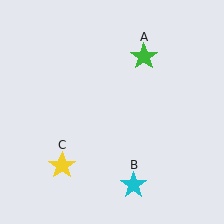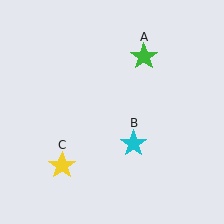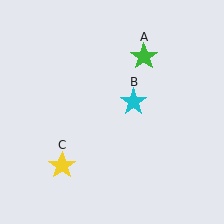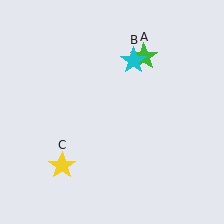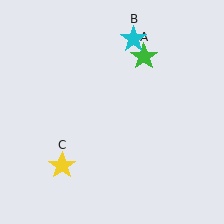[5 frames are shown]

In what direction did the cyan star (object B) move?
The cyan star (object B) moved up.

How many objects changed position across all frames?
1 object changed position: cyan star (object B).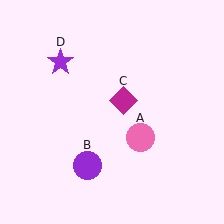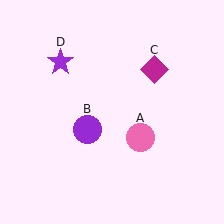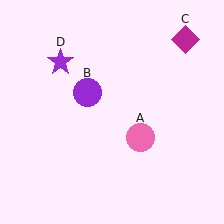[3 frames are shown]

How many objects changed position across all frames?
2 objects changed position: purple circle (object B), magenta diamond (object C).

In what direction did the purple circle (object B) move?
The purple circle (object B) moved up.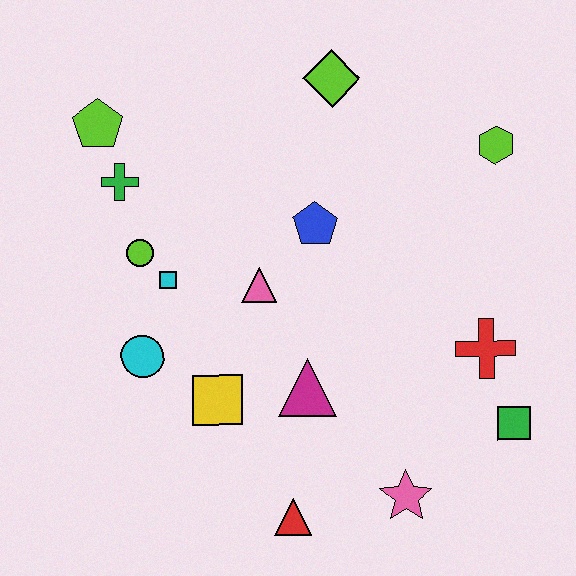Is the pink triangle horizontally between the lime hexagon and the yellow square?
Yes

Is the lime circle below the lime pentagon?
Yes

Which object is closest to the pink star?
The red triangle is closest to the pink star.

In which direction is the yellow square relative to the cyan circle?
The yellow square is to the right of the cyan circle.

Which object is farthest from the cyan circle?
The lime hexagon is farthest from the cyan circle.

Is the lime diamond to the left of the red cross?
Yes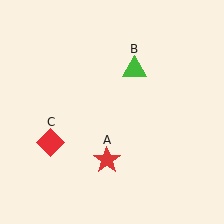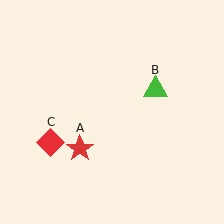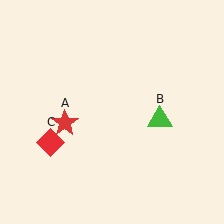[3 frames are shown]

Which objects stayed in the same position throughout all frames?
Red diamond (object C) remained stationary.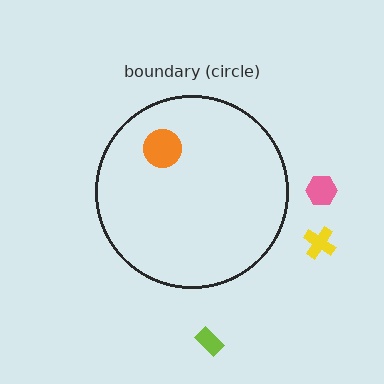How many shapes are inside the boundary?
1 inside, 3 outside.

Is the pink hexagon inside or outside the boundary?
Outside.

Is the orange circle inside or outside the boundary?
Inside.